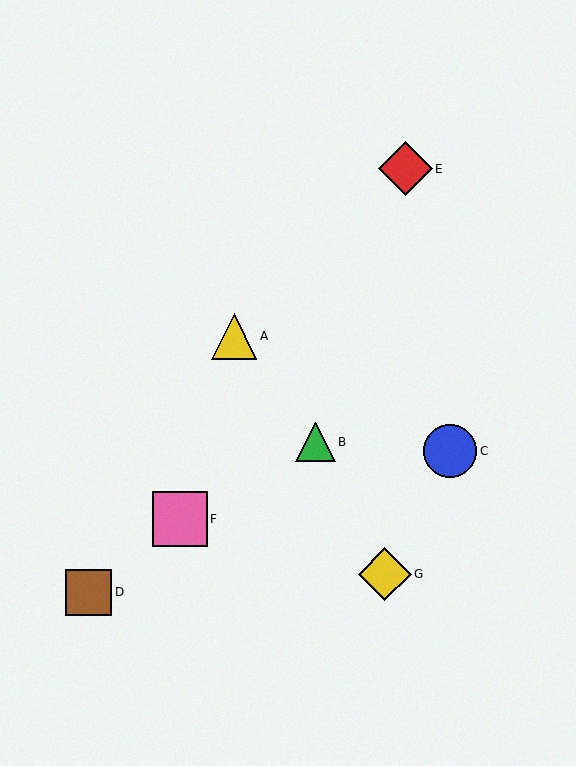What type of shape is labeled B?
Shape B is a green triangle.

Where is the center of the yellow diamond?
The center of the yellow diamond is at (385, 574).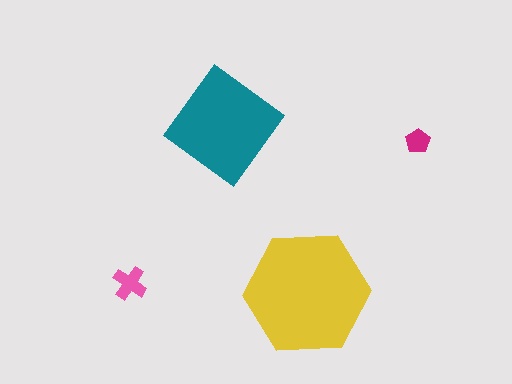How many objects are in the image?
There are 4 objects in the image.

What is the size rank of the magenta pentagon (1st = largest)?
4th.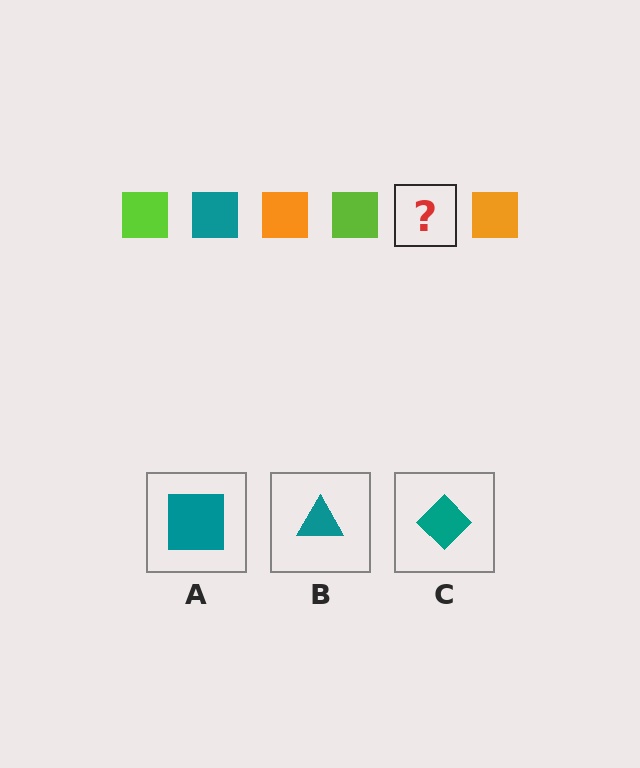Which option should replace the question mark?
Option A.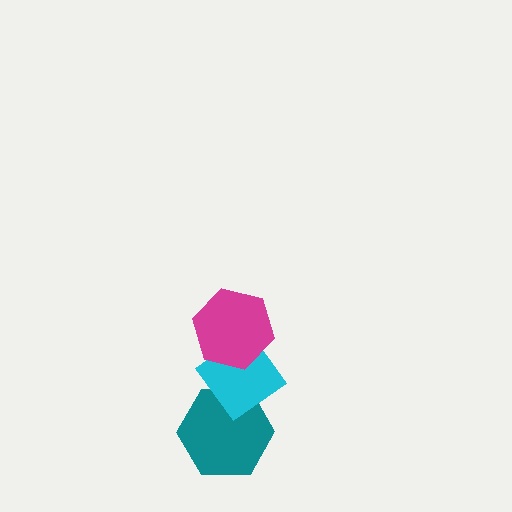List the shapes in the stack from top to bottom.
From top to bottom: the magenta hexagon, the cyan diamond, the teal hexagon.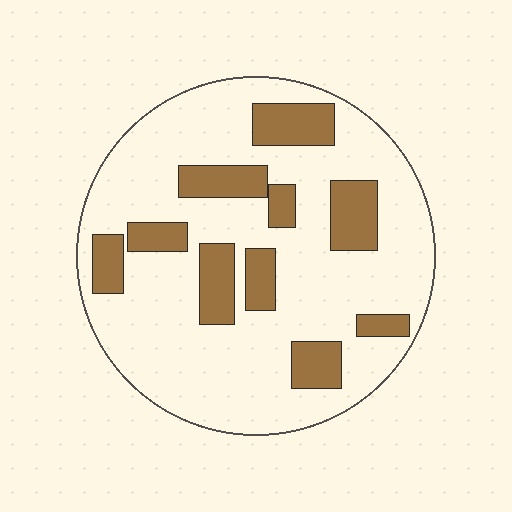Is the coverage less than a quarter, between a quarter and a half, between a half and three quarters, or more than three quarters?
Less than a quarter.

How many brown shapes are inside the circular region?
10.